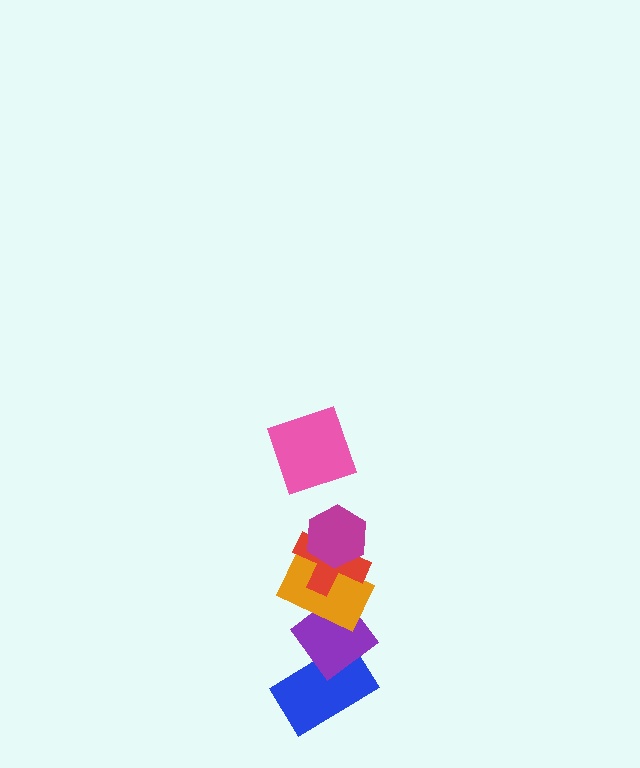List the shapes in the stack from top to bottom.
From top to bottom: the pink square, the magenta hexagon, the red cross, the orange rectangle, the purple diamond, the blue rectangle.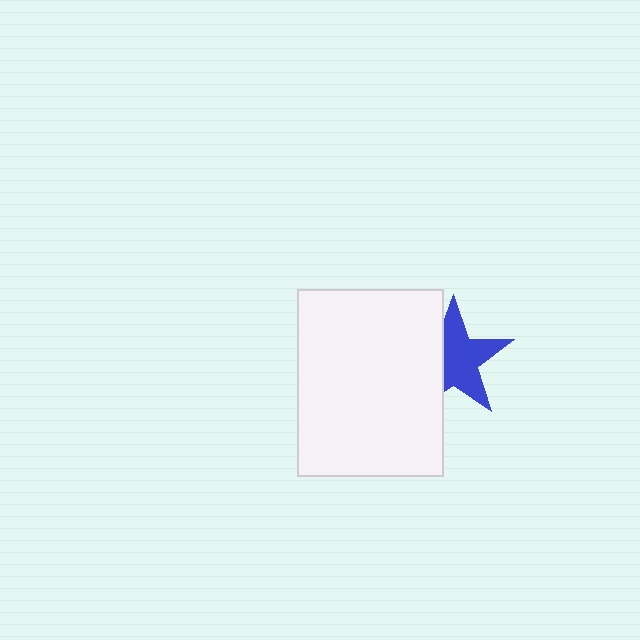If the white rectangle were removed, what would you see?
You would see the complete blue star.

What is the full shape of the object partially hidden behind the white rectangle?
The partially hidden object is a blue star.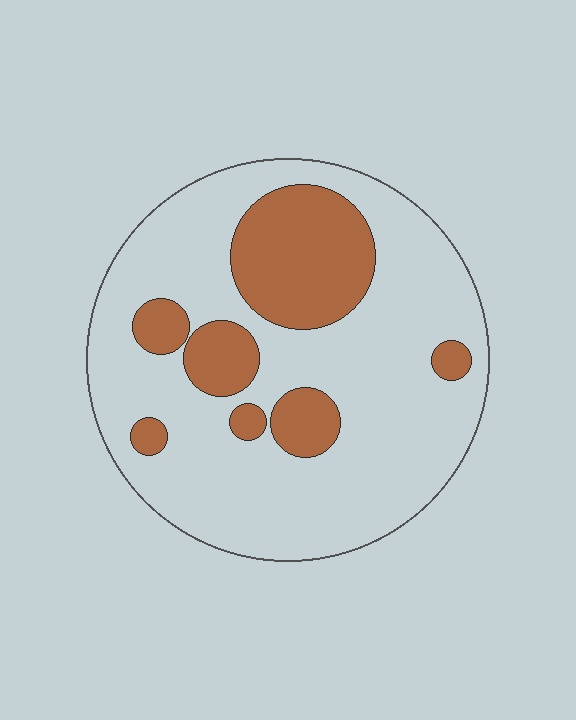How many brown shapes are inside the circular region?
7.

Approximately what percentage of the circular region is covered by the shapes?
Approximately 25%.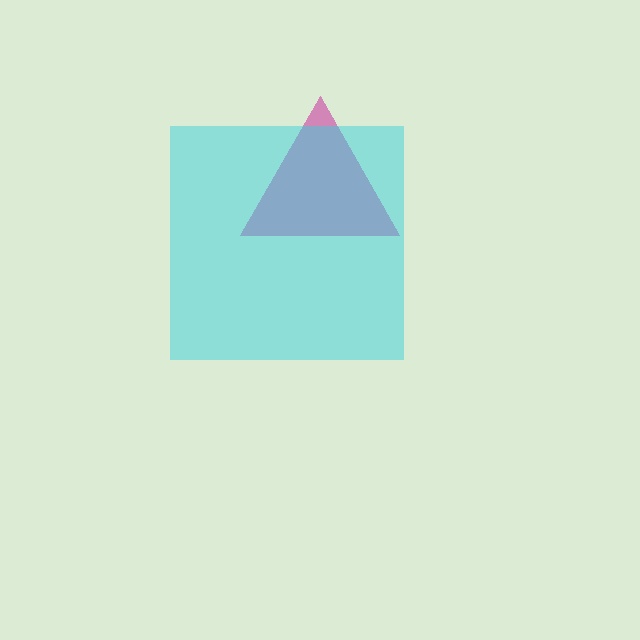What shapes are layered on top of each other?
The layered shapes are: a magenta triangle, a cyan square.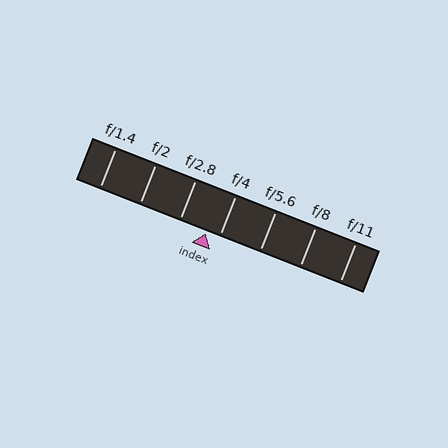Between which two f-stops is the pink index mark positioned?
The index mark is between f/2.8 and f/4.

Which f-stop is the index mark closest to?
The index mark is closest to f/4.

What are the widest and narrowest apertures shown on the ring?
The widest aperture shown is f/1.4 and the narrowest is f/11.